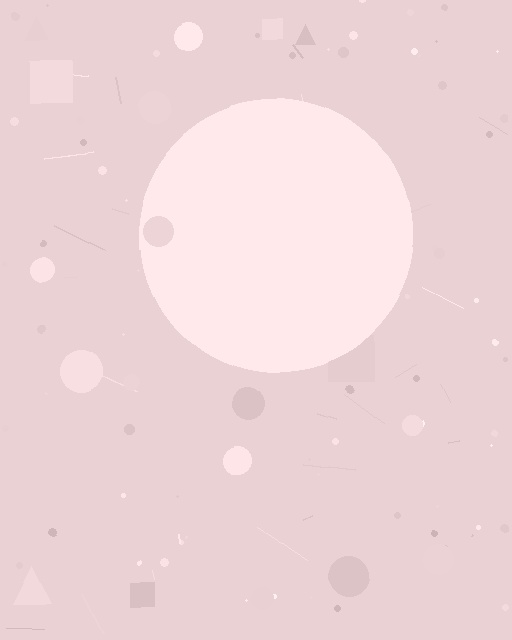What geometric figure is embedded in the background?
A circle is embedded in the background.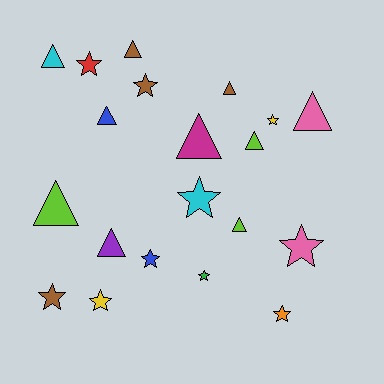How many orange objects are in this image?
There is 1 orange object.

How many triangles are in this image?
There are 10 triangles.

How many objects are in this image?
There are 20 objects.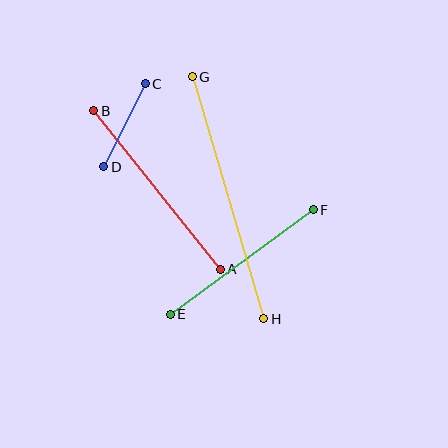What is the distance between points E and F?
The distance is approximately 177 pixels.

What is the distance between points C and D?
The distance is approximately 93 pixels.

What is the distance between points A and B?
The distance is approximately 203 pixels.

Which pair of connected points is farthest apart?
Points G and H are farthest apart.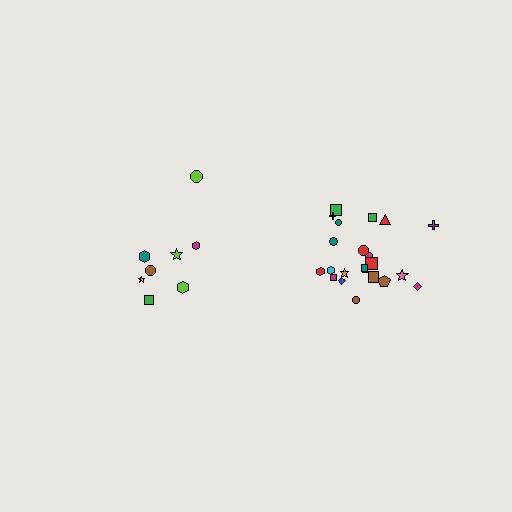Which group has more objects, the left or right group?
The right group.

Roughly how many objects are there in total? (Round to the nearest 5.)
Roughly 30 objects in total.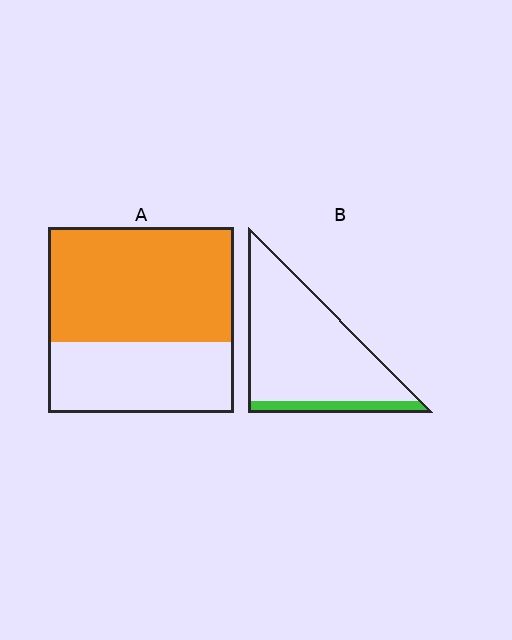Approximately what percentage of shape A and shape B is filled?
A is approximately 60% and B is approximately 10%.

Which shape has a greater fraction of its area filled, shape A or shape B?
Shape A.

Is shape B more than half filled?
No.